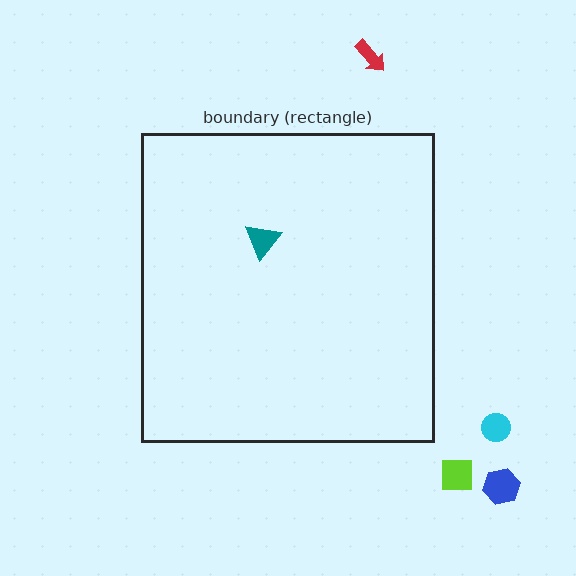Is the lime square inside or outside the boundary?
Outside.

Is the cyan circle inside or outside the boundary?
Outside.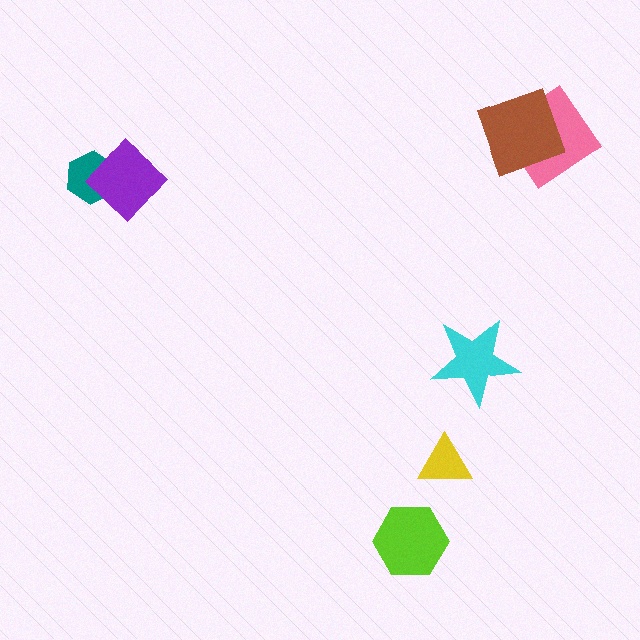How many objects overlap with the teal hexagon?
1 object overlaps with the teal hexagon.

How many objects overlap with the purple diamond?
1 object overlaps with the purple diamond.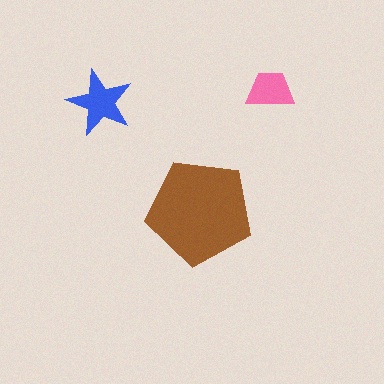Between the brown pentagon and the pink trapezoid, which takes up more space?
The brown pentagon.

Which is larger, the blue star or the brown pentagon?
The brown pentagon.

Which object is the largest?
The brown pentagon.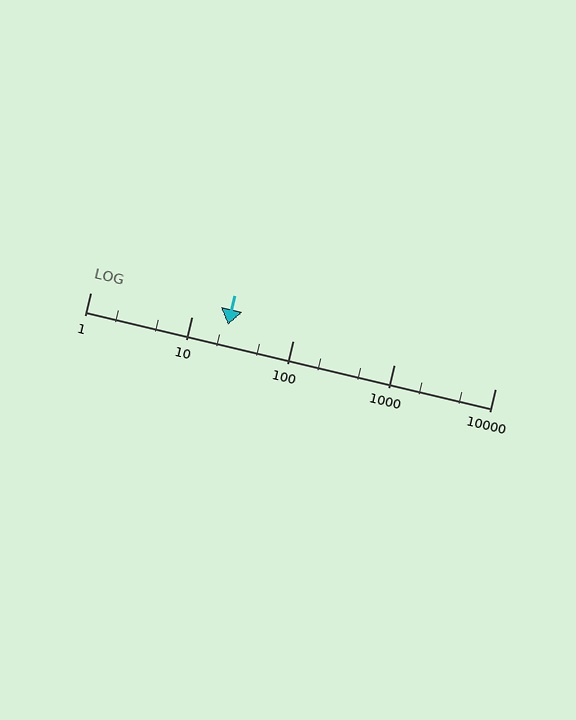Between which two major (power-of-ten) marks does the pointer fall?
The pointer is between 10 and 100.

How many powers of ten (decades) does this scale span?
The scale spans 4 decades, from 1 to 10000.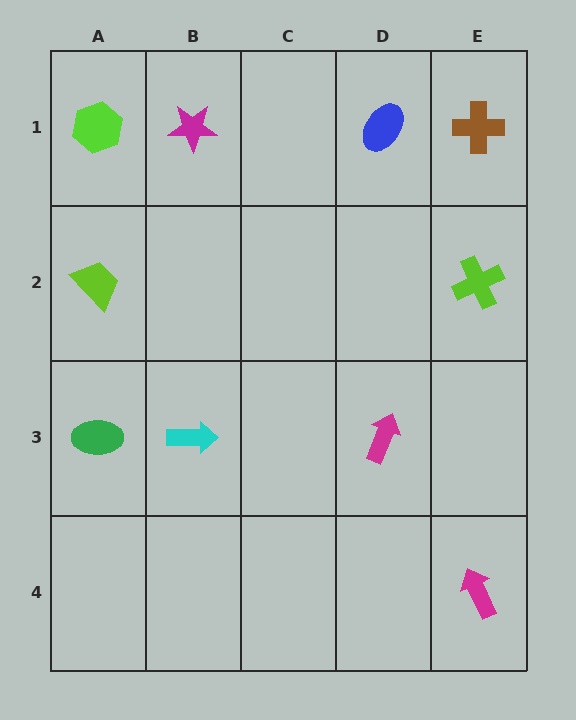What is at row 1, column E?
A brown cross.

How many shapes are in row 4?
1 shape.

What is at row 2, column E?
A lime cross.